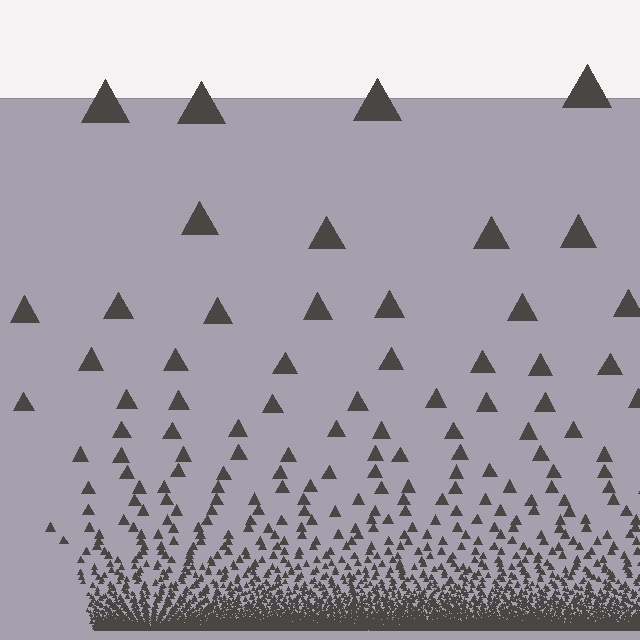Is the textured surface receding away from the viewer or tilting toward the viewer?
The surface appears to tilt toward the viewer. Texture elements get larger and sparser toward the top.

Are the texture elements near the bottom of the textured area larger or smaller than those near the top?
Smaller. The gradient is inverted — elements near the bottom are smaller and denser.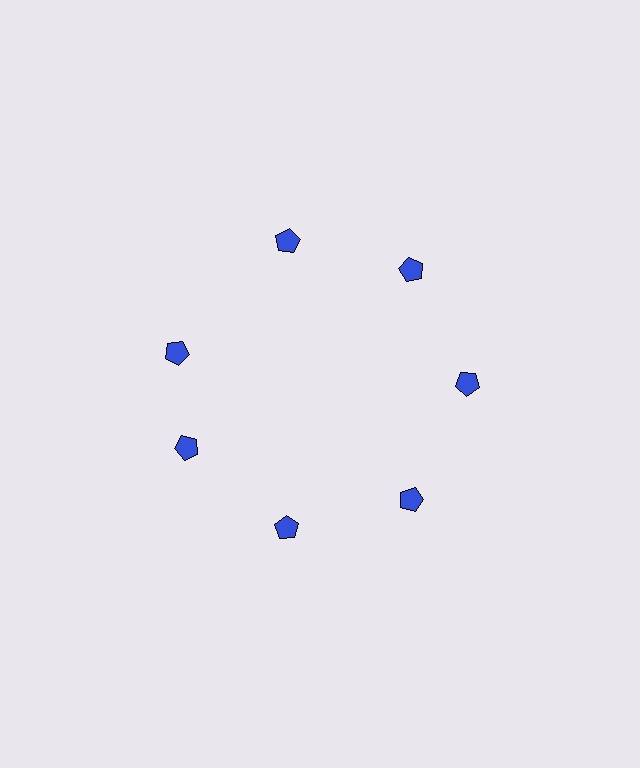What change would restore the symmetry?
The symmetry would be restored by rotating it back into even spacing with its neighbors so that all 7 pentagons sit at equal angles and equal distance from the center.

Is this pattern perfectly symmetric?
No. The 7 blue pentagons are arranged in a ring, but one element near the 10 o'clock position is rotated out of alignment along the ring, breaking the 7-fold rotational symmetry.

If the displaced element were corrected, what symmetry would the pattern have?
It would have 7-fold rotational symmetry — the pattern would map onto itself every 51 degrees.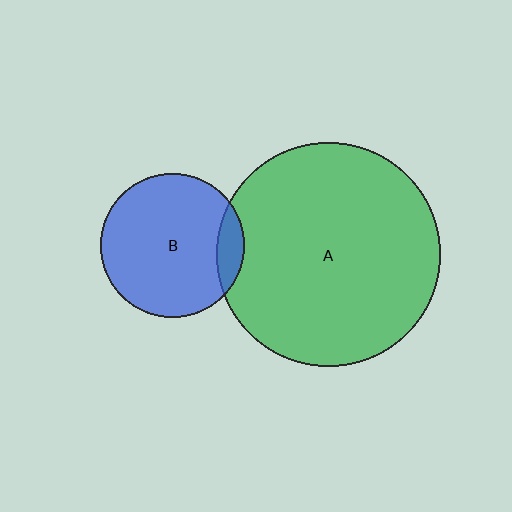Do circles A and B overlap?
Yes.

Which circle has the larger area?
Circle A (green).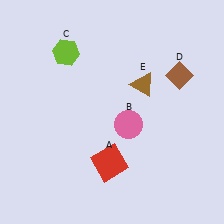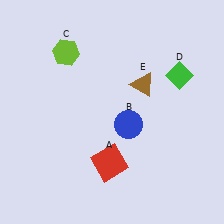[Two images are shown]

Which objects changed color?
B changed from pink to blue. D changed from brown to green.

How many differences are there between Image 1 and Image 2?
There are 2 differences between the two images.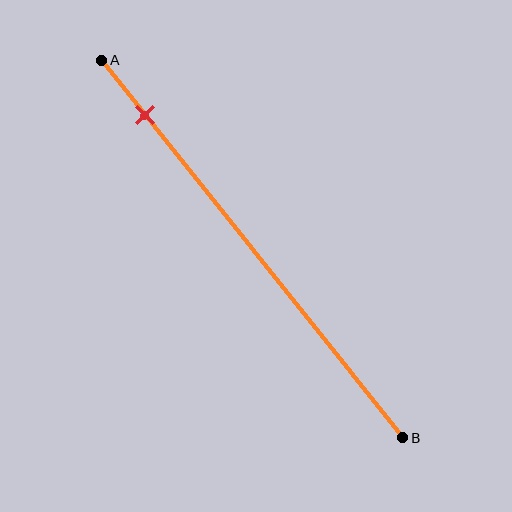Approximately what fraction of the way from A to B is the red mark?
The red mark is approximately 15% of the way from A to B.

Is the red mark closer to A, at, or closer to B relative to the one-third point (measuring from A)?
The red mark is closer to point A than the one-third point of segment AB.